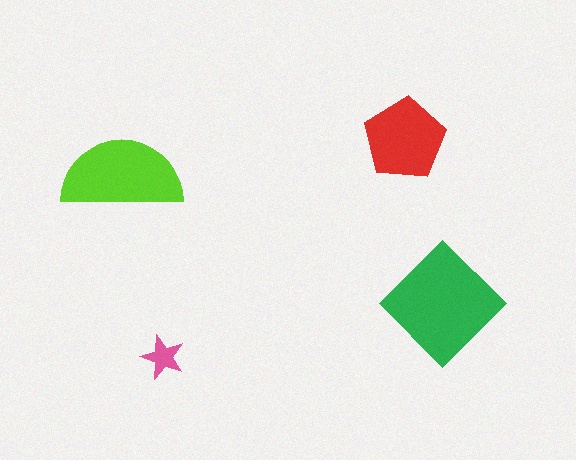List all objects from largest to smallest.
The green diamond, the lime semicircle, the red pentagon, the pink star.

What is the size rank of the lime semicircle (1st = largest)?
2nd.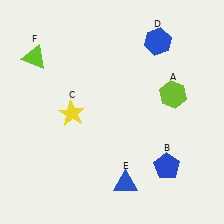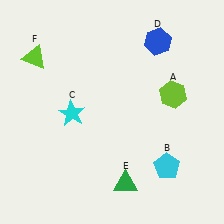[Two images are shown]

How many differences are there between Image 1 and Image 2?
There are 3 differences between the two images.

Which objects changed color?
B changed from blue to cyan. C changed from yellow to cyan. E changed from blue to green.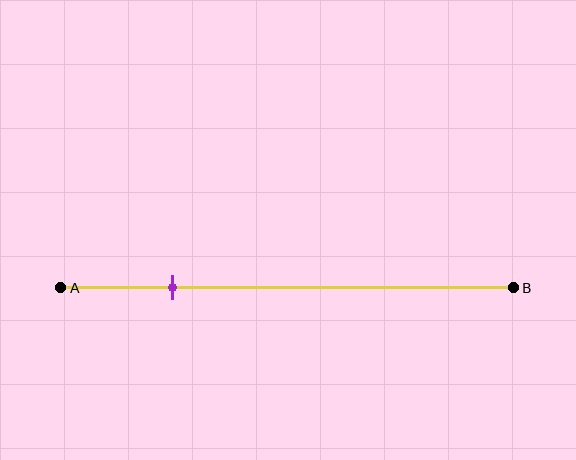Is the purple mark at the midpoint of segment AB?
No, the mark is at about 25% from A, not at the 50% midpoint.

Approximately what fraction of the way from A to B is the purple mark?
The purple mark is approximately 25% of the way from A to B.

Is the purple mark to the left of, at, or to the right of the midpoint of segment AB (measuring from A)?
The purple mark is to the left of the midpoint of segment AB.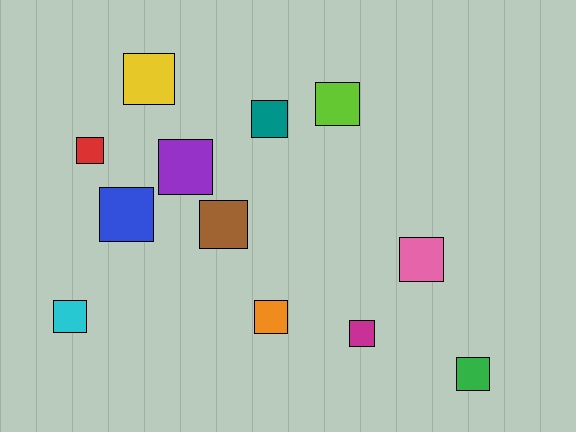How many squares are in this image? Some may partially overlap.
There are 12 squares.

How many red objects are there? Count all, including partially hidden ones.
There is 1 red object.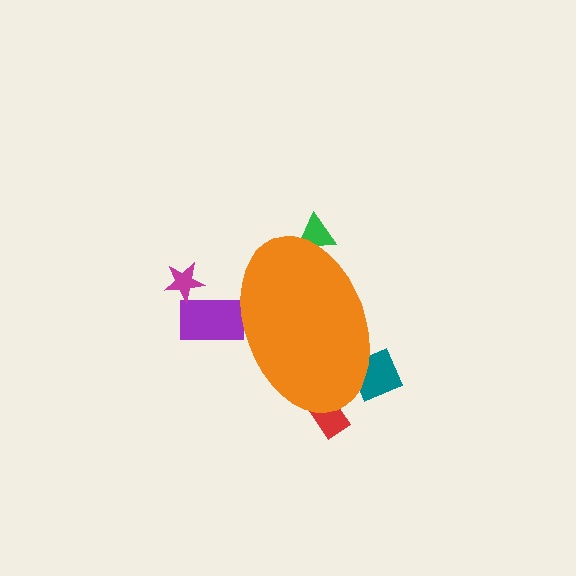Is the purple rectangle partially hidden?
Yes, the purple rectangle is partially hidden behind the orange ellipse.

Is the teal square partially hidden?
Yes, the teal square is partially hidden behind the orange ellipse.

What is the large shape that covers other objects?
An orange ellipse.